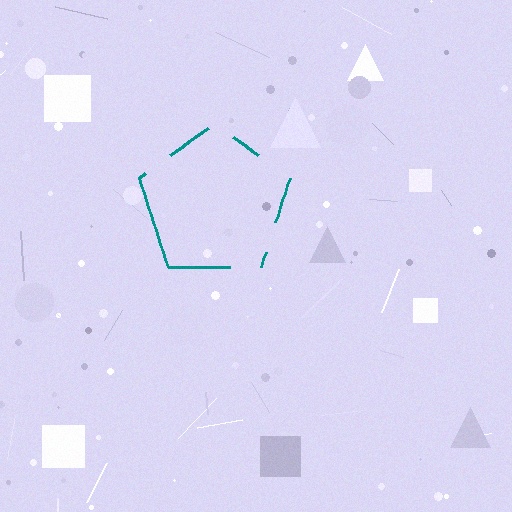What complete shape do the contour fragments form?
The contour fragments form a pentagon.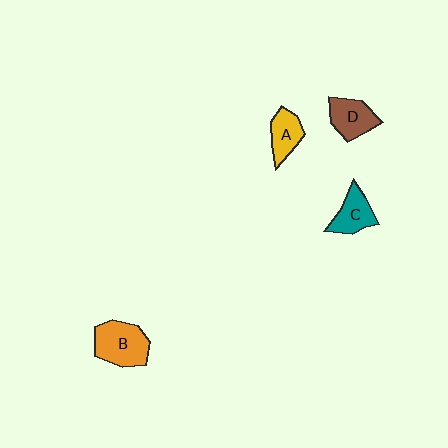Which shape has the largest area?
Shape B (orange).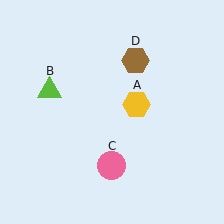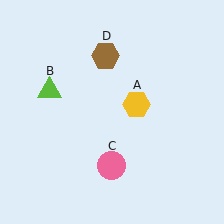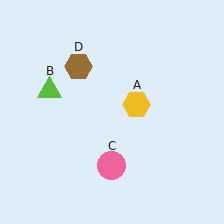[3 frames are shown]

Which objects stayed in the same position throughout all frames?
Yellow hexagon (object A) and lime triangle (object B) and pink circle (object C) remained stationary.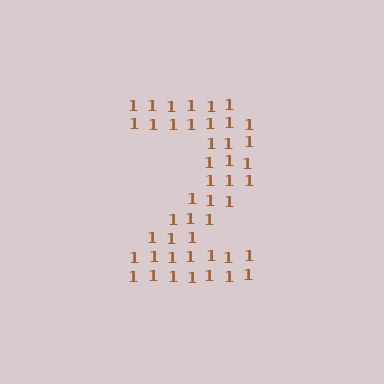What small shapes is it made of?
It is made of small digit 1's.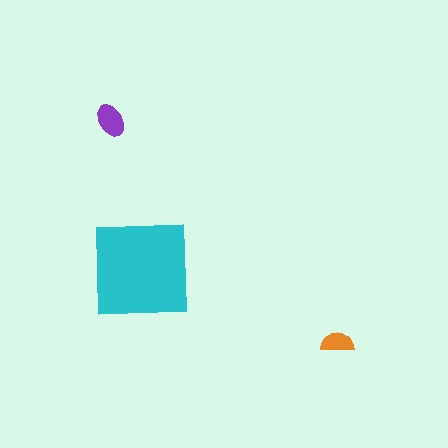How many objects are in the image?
There are 3 objects in the image.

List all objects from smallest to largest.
The orange semicircle, the purple ellipse, the cyan square.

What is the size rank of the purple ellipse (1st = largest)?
2nd.